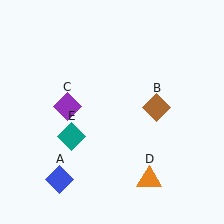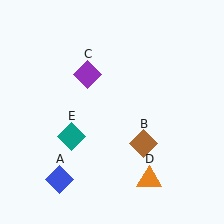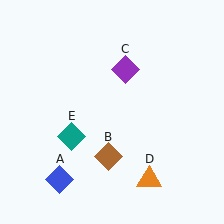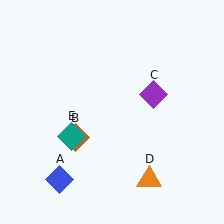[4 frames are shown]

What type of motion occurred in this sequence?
The brown diamond (object B), purple diamond (object C) rotated clockwise around the center of the scene.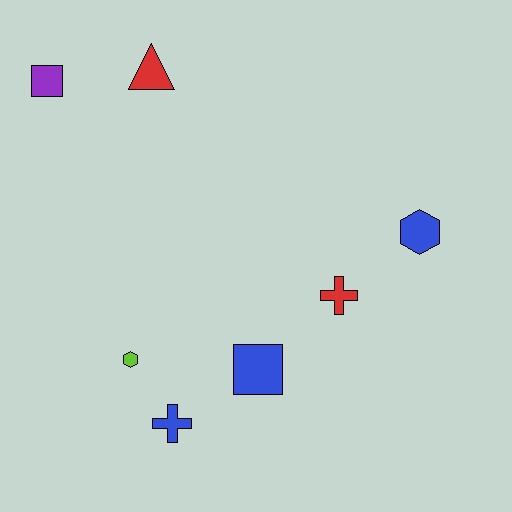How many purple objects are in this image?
There is 1 purple object.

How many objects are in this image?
There are 7 objects.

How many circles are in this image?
There are no circles.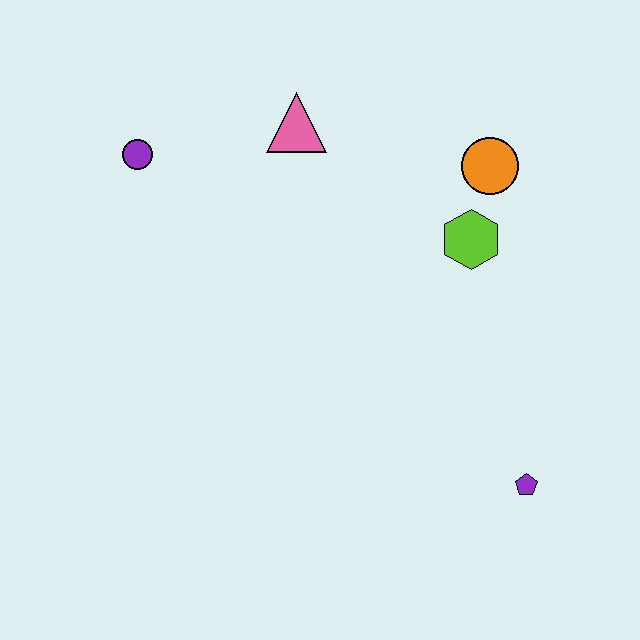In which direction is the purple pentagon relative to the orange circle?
The purple pentagon is below the orange circle.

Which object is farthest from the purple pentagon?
The purple circle is farthest from the purple pentagon.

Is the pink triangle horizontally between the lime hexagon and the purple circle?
Yes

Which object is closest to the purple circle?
The pink triangle is closest to the purple circle.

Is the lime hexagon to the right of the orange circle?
No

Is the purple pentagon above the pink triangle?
No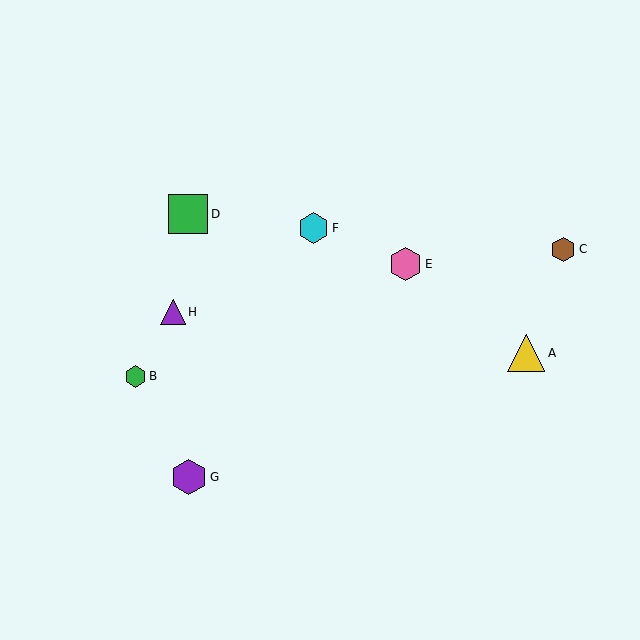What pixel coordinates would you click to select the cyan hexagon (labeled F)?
Click at (313, 228) to select the cyan hexagon F.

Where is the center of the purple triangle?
The center of the purple triangle is at (173, 312).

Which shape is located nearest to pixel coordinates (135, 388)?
The green hexagon (labeled B) at (135, 377) is nearest to that location.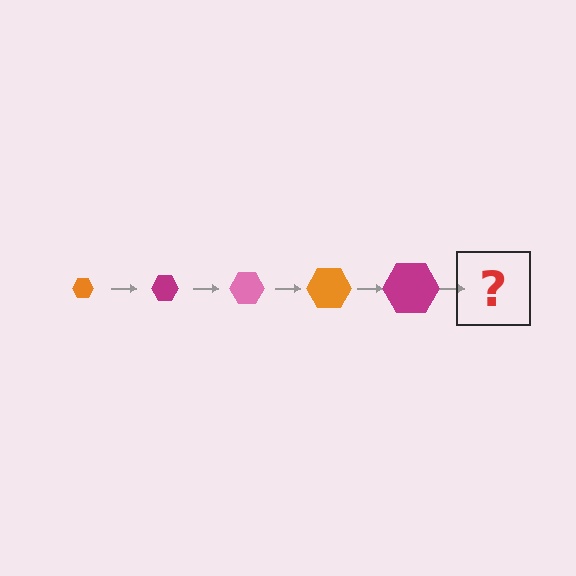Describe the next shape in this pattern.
It should be a pink hexagon, larger than the previous one.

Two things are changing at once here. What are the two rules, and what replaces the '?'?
The two rules are that the hexagon grows larger each step and the color cycles through orange, magenta, and pink. The '?' should be a pink hexagon, larger than the previous one.